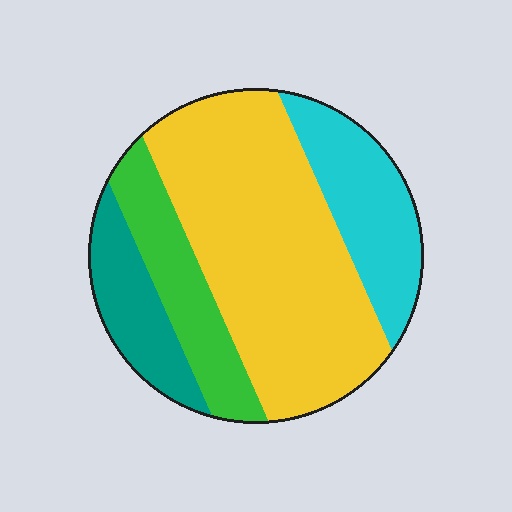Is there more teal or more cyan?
Cyan.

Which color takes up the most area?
Yellow, at roughly 50%.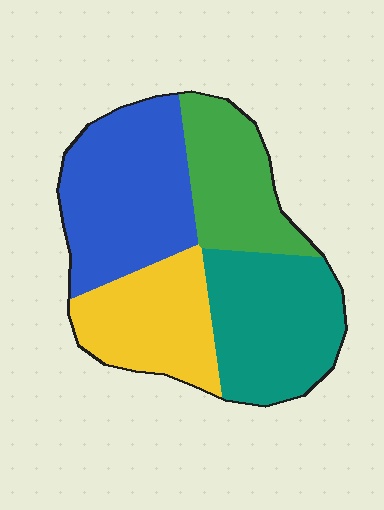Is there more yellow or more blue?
Blue.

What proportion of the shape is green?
Green covers about 20% of the shape.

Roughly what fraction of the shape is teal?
Teal takes up about one quarter (1/4) of the shape.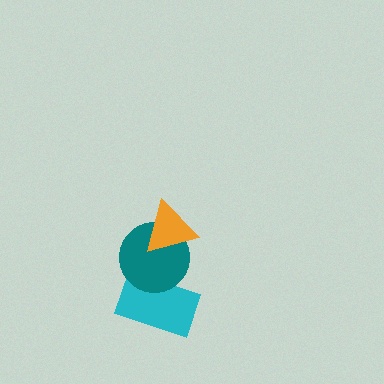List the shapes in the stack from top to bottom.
From top to bottom: the orange triangle, the teal circle, the cyan rectangle.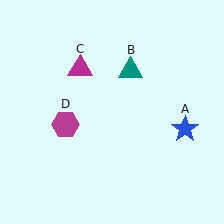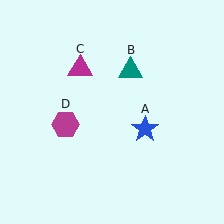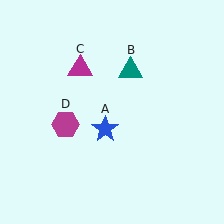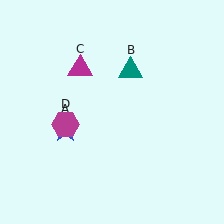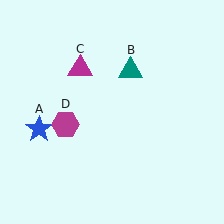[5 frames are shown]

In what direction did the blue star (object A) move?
The blue star (object A) moved left.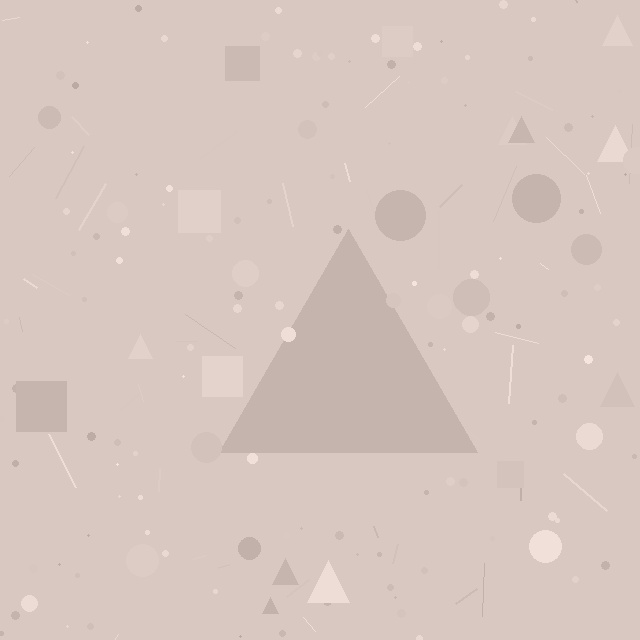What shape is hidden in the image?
A triangle is hidden in the image.